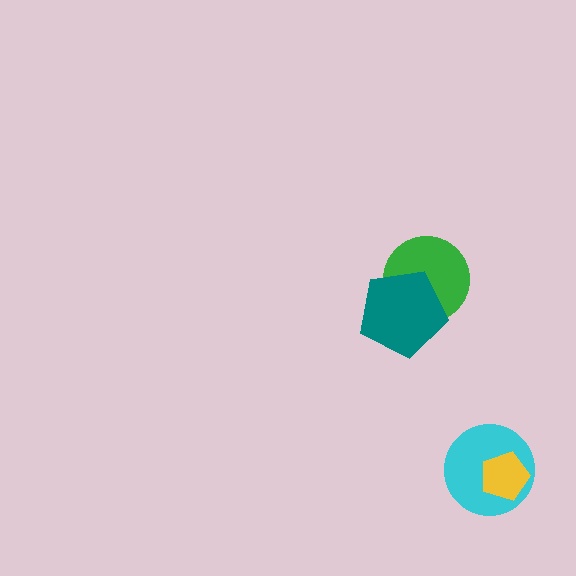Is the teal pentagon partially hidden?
No, no other shape covers it.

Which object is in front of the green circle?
The teal pentagon is in front of the green circle.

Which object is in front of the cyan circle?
The yellow pentagon is in front of the cyan circle.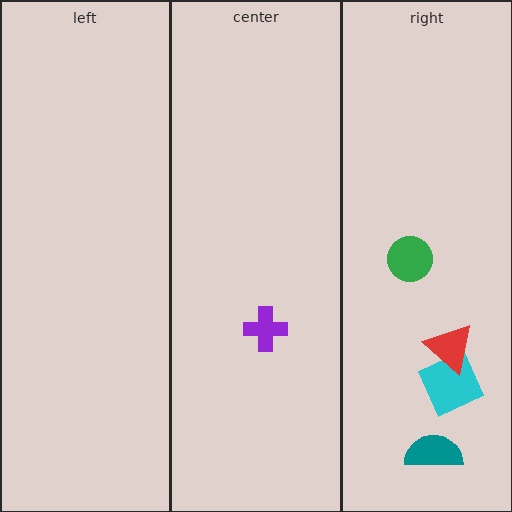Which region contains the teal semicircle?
The right region.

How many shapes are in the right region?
4.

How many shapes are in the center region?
1.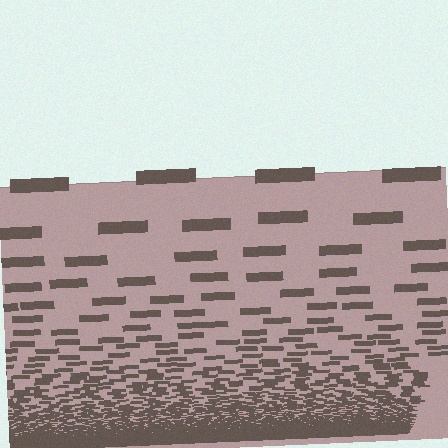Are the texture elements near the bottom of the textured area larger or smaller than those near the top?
Smaller. The gradient is inverted — elements near the bottom are smaller and denser.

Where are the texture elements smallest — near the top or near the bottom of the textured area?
Near the bottom.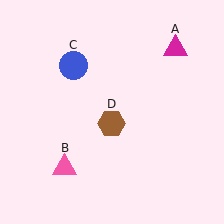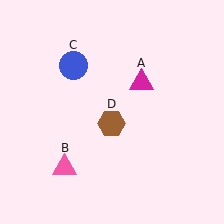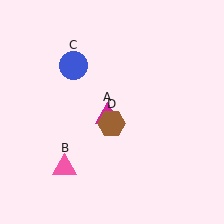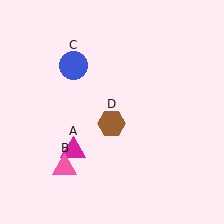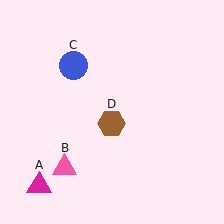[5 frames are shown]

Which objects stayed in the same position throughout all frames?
Pink triangle (object B) and blue circle (object C) and brown hexagon (object D) remained stationary.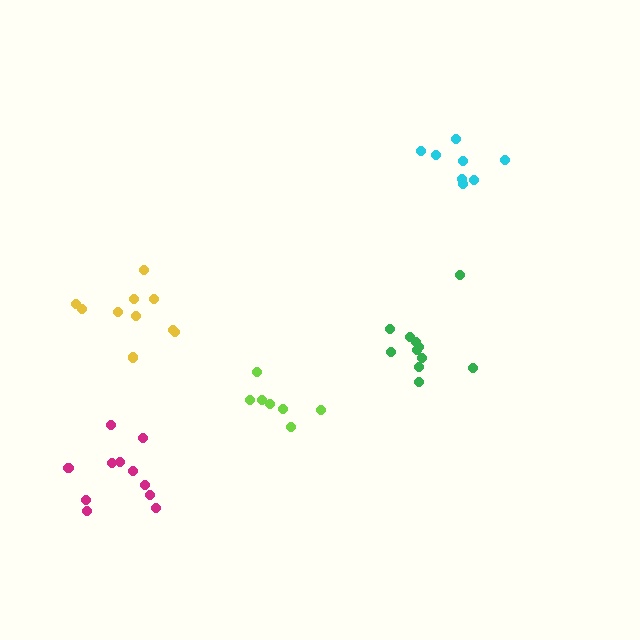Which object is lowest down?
The magenta cluster is bottommost.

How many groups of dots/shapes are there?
There are 5 groups.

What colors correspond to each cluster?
The clusters are colored: cyan, lime, green, yellow, magenta.